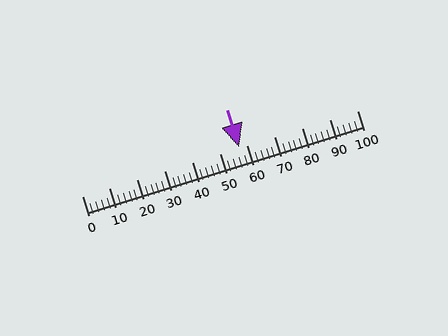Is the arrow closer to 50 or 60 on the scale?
The arrow is closer to 60.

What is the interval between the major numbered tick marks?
The major tick marks are spaced 10 units apart.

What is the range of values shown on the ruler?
The ruler shows values from 0 to 100.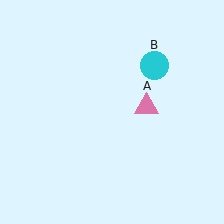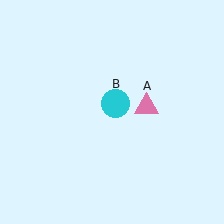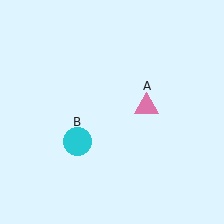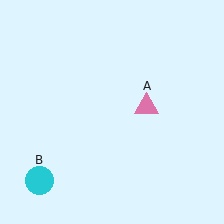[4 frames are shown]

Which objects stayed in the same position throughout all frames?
Pink triangle (object A) remained stationary.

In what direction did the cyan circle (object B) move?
The cyan circle (object B) moved down and to the left.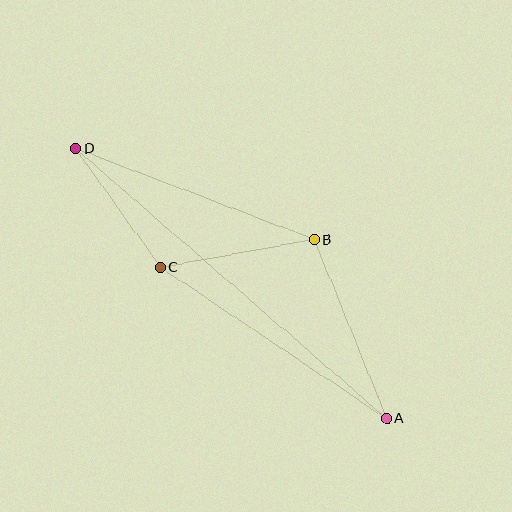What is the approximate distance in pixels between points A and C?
The distance between A and C is approximately 272 pixels.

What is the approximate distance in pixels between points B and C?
The distance between B and C is approximately 156 pixels.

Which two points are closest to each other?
Points C and D are closest to each other.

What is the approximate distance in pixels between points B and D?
The distance between B and D is approximately 255 pixels.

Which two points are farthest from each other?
Points A and D are farthest from each other.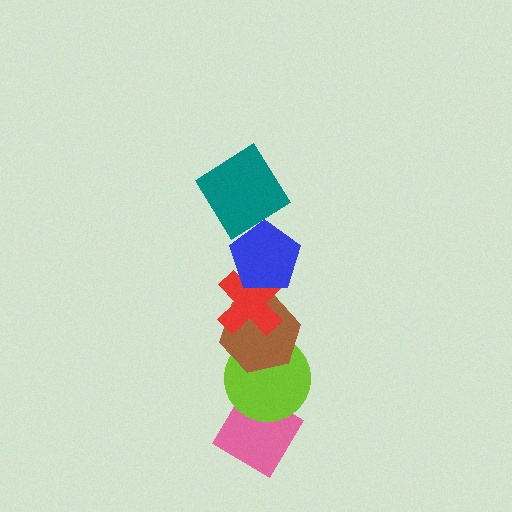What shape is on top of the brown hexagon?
The red cross is on top of the brown hexagon.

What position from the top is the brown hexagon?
The brown hexagon is 4th from the top.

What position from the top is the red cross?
The red cross is 3rd from the top.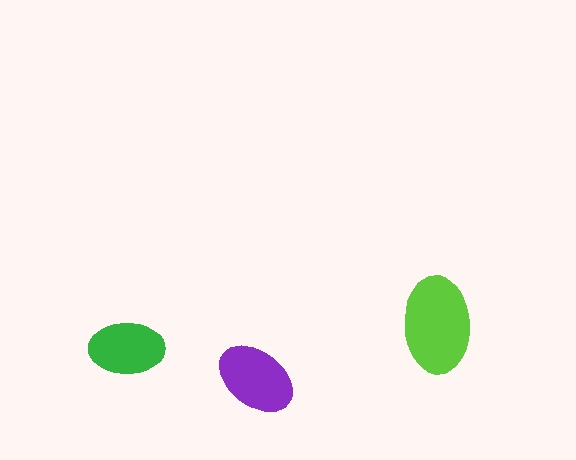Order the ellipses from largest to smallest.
the lime one, the purple one, the green one.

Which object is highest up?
The lime ellipse is topmost.